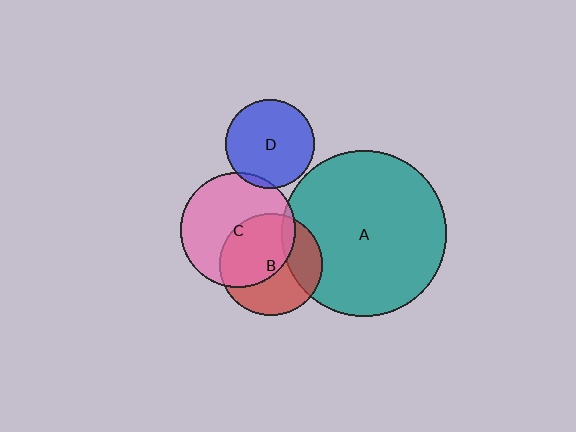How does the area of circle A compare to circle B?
Approximately 2.6 times.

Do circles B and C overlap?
Yes.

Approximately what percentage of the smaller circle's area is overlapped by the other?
Approximately 50%.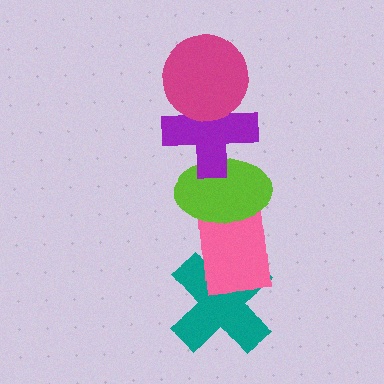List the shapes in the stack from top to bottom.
From top to bottom: the magenta circle, the purple cross, the lime ellipse, the pink rectangle, the teal cross.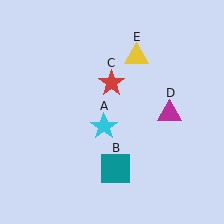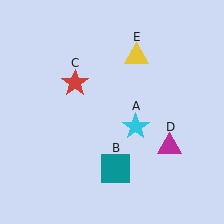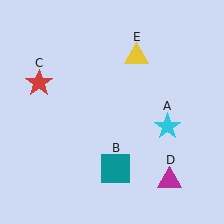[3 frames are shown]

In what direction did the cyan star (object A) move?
The cyan star (object A) moved right.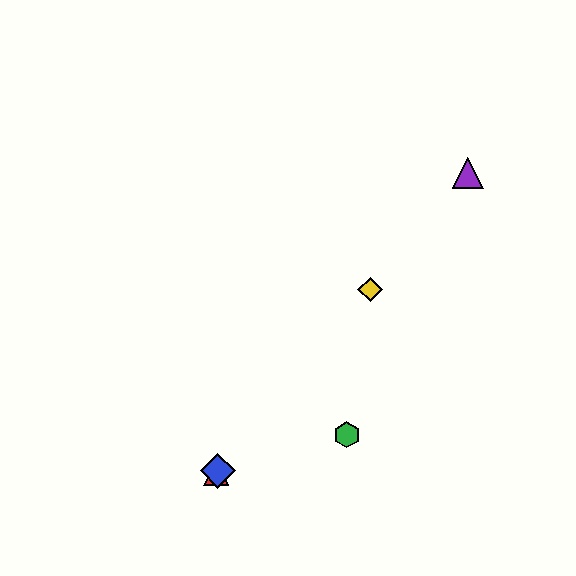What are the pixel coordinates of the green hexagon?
The green hexagon is at (347, 435).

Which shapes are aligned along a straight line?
The red triangle, the blue diamond, the yellow diamond, the purple triangle are aligned along a straight line.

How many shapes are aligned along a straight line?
4 shapes (the red triangle, the blue diamond, the yellow diamond, the purple triangle) are aligned along a straight line.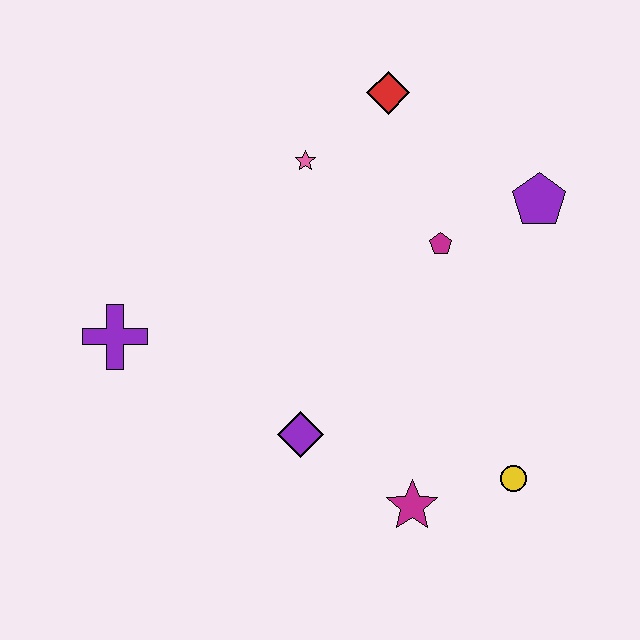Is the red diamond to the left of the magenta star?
Yes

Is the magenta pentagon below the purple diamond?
No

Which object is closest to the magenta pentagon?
The purple pentagon is closest to the magenta pentagon.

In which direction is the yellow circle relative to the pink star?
The yellow circle is below the pink star.